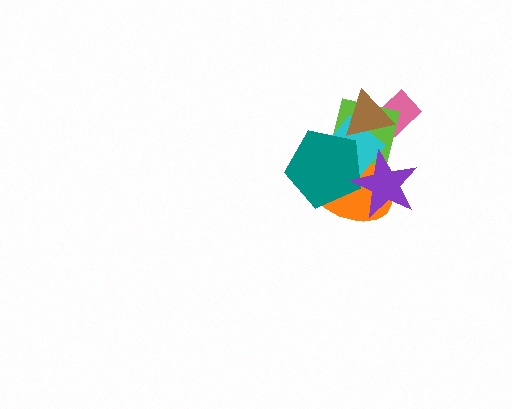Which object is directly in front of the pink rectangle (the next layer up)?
The lime square is directly in front of the pink rectangle.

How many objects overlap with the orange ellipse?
4 objects overlap with the orange ellipse.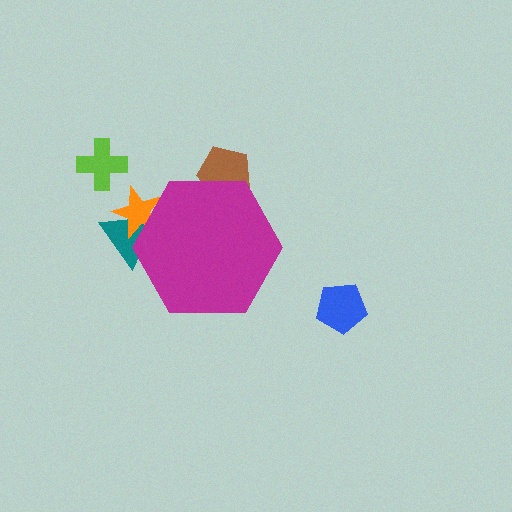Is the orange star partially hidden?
Yes, the orange star is partially hidden behind the magenta hexagon.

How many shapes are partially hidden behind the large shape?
3 shapes are partially hidden.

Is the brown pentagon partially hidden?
Yes, the brown pentagon is partially hidden behind the magenta hexagon.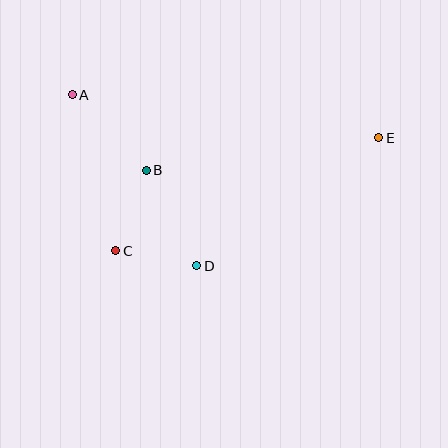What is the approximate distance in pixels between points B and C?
The distance between B and C is approximately 86 pixels.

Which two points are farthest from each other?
Points A and E are farthest from each other.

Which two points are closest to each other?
Points C and D are closest to each other.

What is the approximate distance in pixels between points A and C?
The distance between A and C is approximately 162 pixels.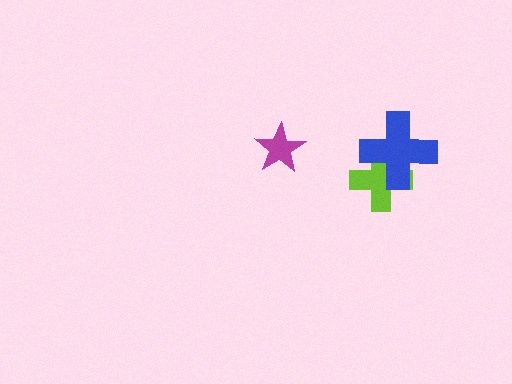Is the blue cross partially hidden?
No, no other shape covers it.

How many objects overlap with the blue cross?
1 object overlaps with the blue cross.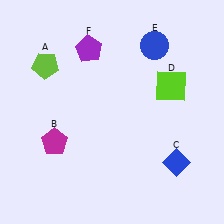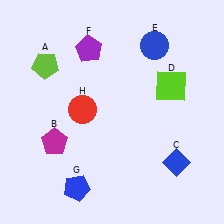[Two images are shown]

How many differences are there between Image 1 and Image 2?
There are 2 differences between the two images.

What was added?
A blue pentagon (G), a red circle (H) were added in Image 2.